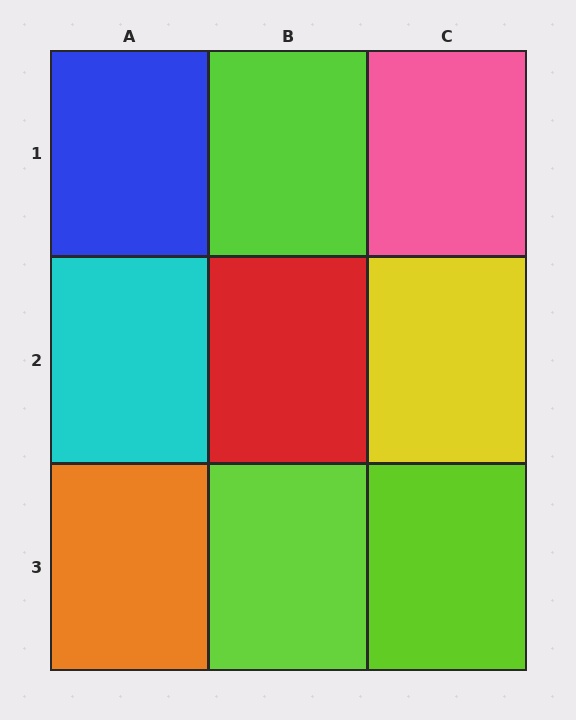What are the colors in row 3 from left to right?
Orange, lime, lime.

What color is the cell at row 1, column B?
Lime.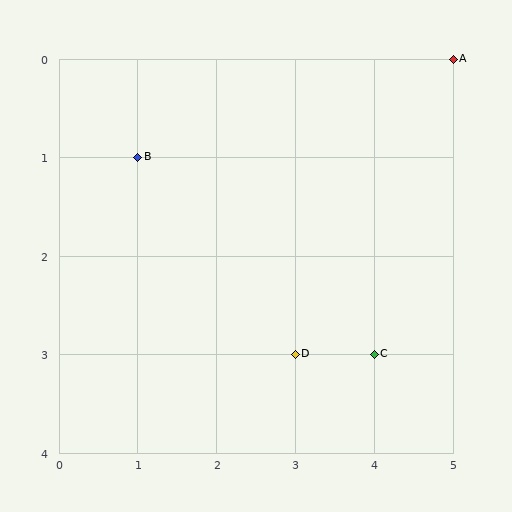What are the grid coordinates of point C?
Point C is at grid coordinates (4, 3).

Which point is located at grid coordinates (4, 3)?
Point C is at (4, 3).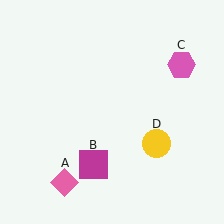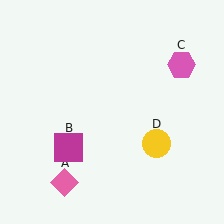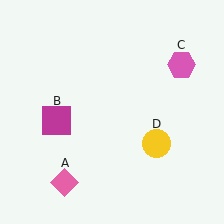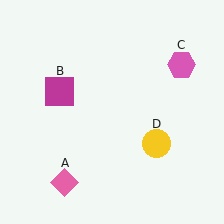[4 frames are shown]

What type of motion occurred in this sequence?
The magenta square (object B) rotated clockwise around the center of the scene.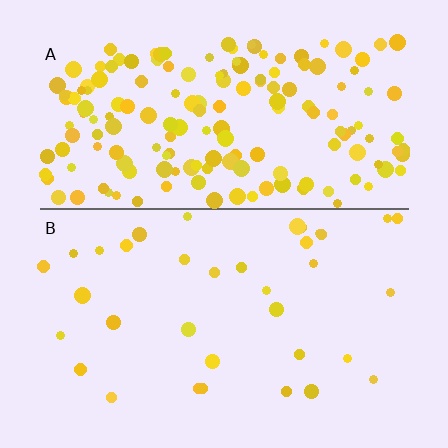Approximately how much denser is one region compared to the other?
Approximately 4.7× — region A over region B.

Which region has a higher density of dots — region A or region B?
A (the top).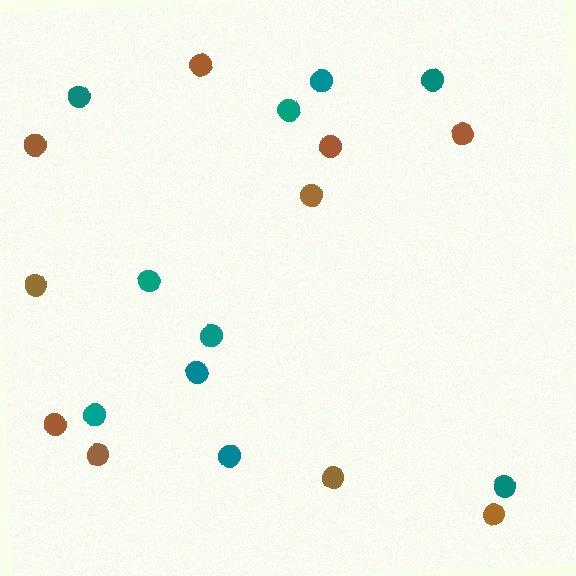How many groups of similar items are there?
There are 2 groups: one group of brown circles (10) and one group of teal circles (10).